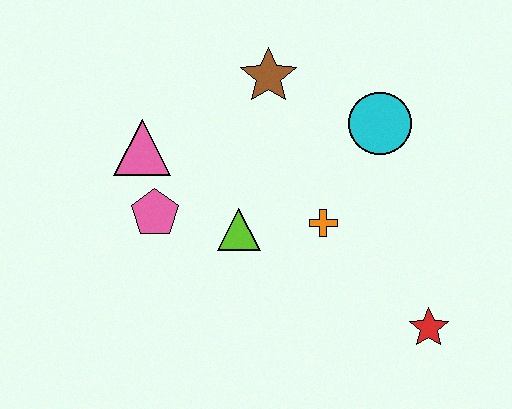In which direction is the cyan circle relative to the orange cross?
The cyan circle is above the orange cross.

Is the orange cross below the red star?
No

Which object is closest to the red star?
The orange cross is closest to the red star.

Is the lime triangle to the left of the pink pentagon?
No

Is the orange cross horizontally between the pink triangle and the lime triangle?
No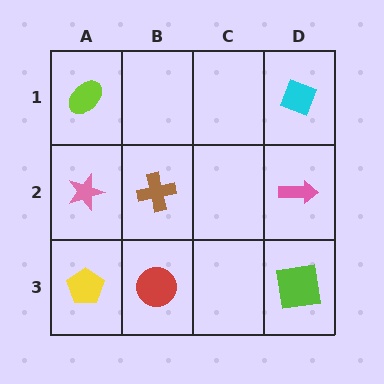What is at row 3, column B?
A red circle.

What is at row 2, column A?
A pink star.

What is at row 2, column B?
A brown cross.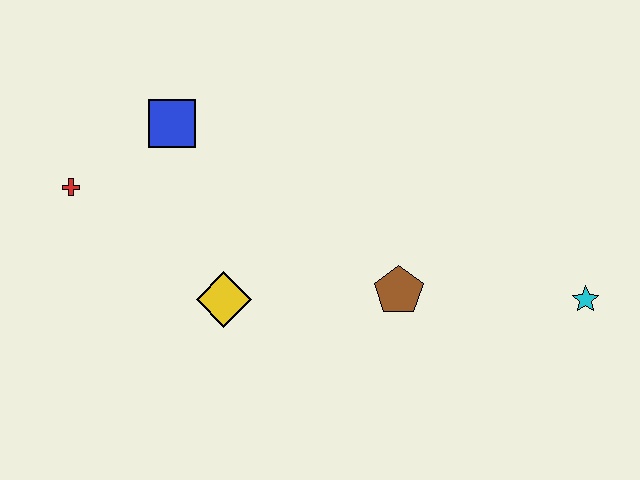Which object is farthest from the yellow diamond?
The cyan star is farthest from the yellow diamond.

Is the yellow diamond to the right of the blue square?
Yes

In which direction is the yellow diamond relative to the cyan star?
The yellow diamond is to the left of the cyan star.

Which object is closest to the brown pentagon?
The yellow diamond is closest to the brown pentagon.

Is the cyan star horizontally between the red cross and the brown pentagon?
No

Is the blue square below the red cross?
No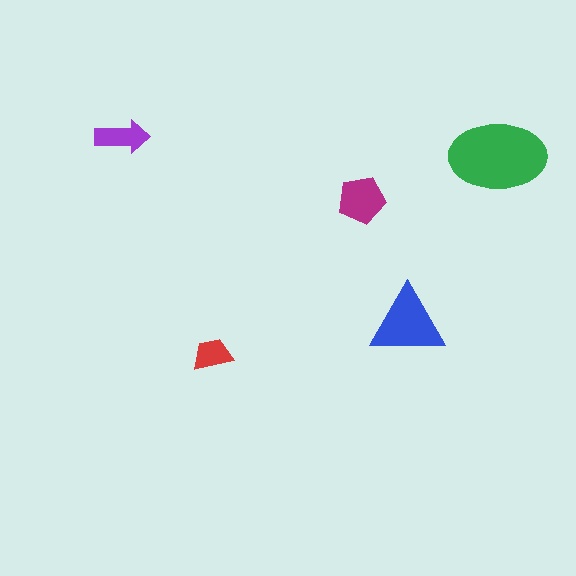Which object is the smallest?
The red trapezoid.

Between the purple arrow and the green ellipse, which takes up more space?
The green ellipse.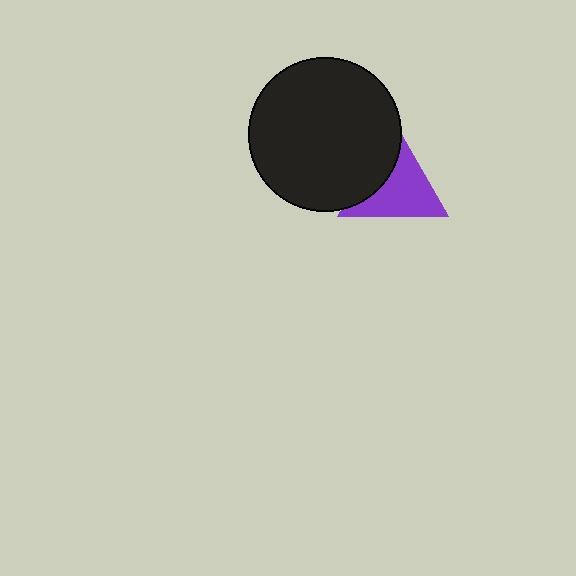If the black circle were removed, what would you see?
You would see the complete purple triangle.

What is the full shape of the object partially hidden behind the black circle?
The partially hidden object is a purple triangle.